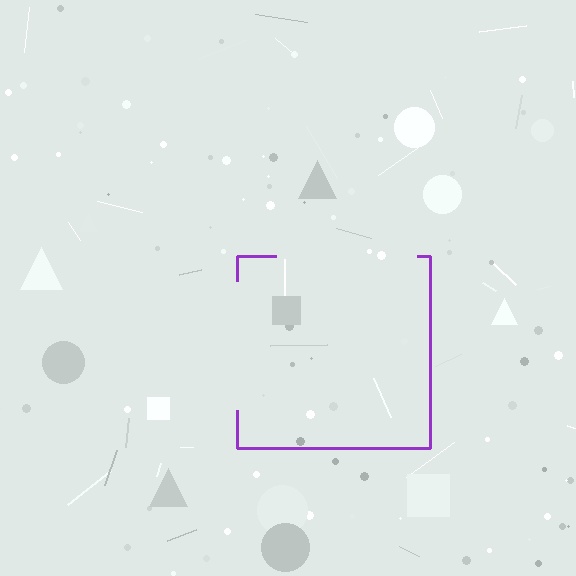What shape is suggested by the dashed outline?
The dashed outline suggests a square.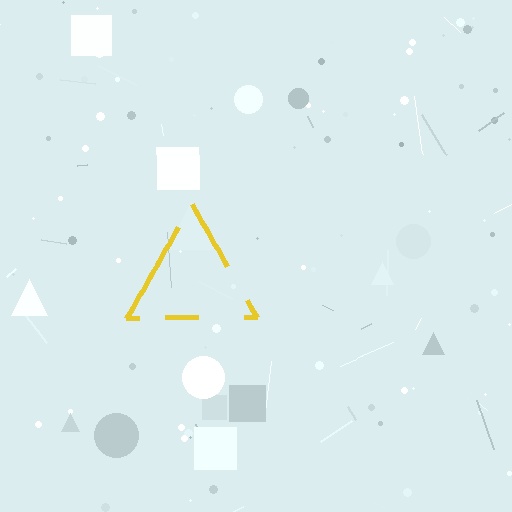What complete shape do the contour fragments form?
The contour fragments form a triangle.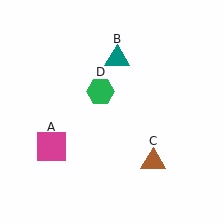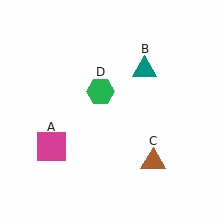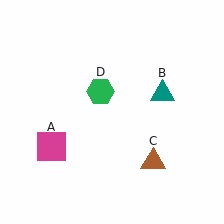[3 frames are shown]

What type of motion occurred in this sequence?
The teal triangle (object B) rotated clockwise around the center of the scene.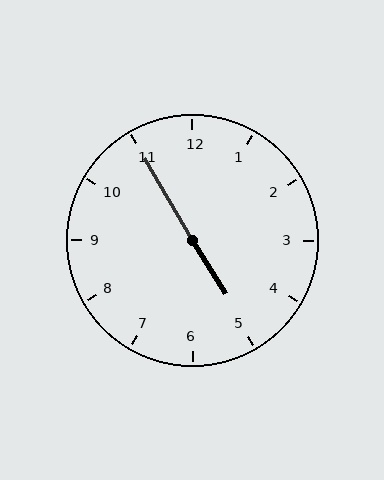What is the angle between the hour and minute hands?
Approximately 178 degrees.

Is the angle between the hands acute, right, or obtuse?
It is obtuse.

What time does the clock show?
4:55.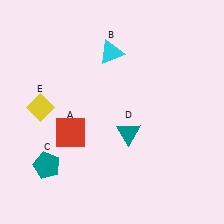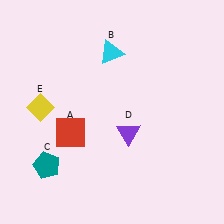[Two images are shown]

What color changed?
The triangle (D) changed from teal in Image 1 to purple in Image 2.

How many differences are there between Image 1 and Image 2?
There is 1 difference between the two images.